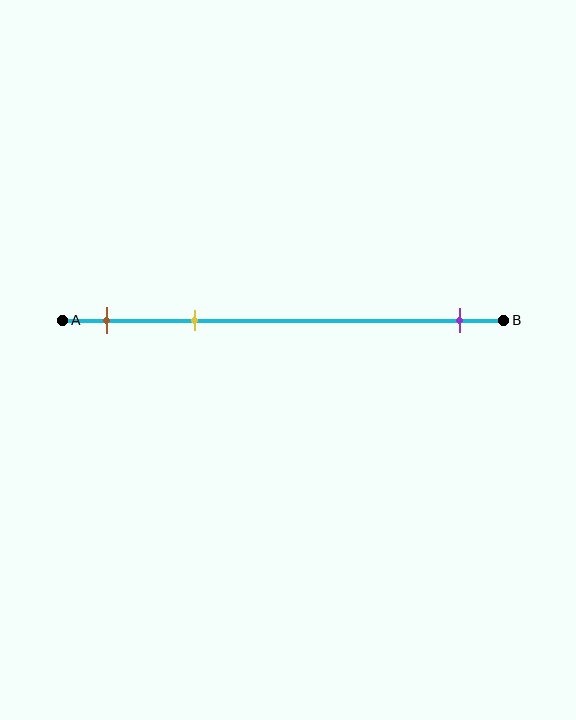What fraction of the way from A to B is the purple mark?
The purple mark is approximately 90% (0.9) of the way from A to B.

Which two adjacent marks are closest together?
The brown and yellow marks are the closest adjacent pair.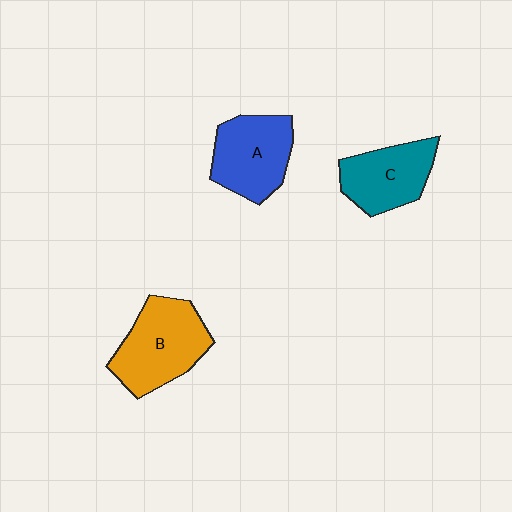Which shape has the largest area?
Shape B (orange).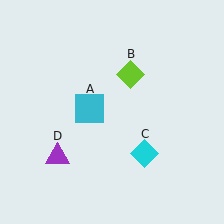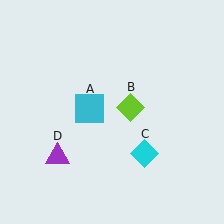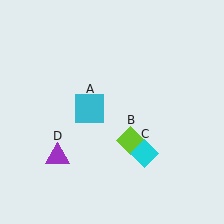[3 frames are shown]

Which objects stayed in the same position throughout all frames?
Cyan square (object A) and cyan diamond (object C) and purple triangle (object D) remained stationary.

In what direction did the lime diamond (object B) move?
The lime diamond (object B) moved down.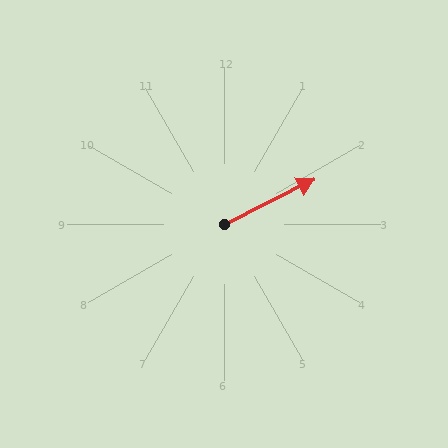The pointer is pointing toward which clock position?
Roughly 2 o'clock.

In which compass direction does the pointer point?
Northeast.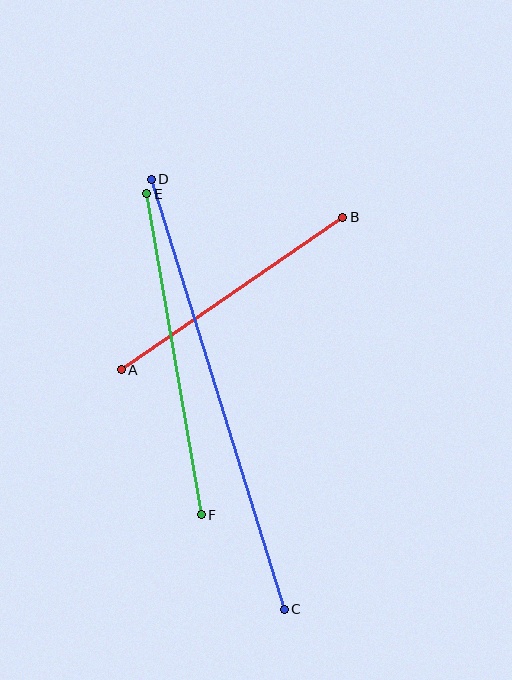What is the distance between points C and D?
The distance is approximately 450 pixels.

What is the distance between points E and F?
The distance is approximately 326 pixels.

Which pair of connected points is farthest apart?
Points C and D are farthest apart.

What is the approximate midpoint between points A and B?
The midpoint is at approximately (232, 294) pixels.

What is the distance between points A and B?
The distance is approximately 269 pixels.